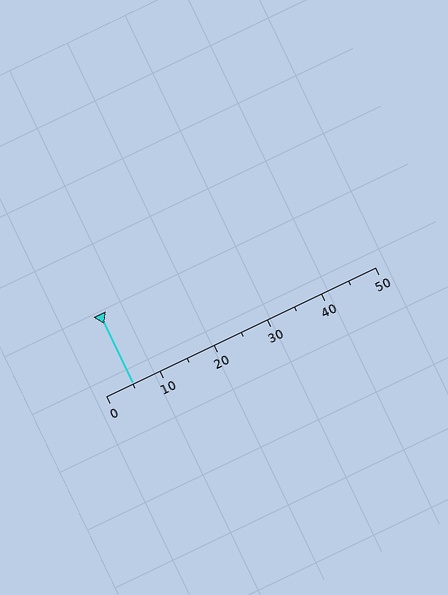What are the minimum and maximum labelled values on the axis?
The axis runs from 0 to 50.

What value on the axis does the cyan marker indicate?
The marker indicates approximately 5.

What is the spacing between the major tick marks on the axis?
The major ticks are spaced 10 apart.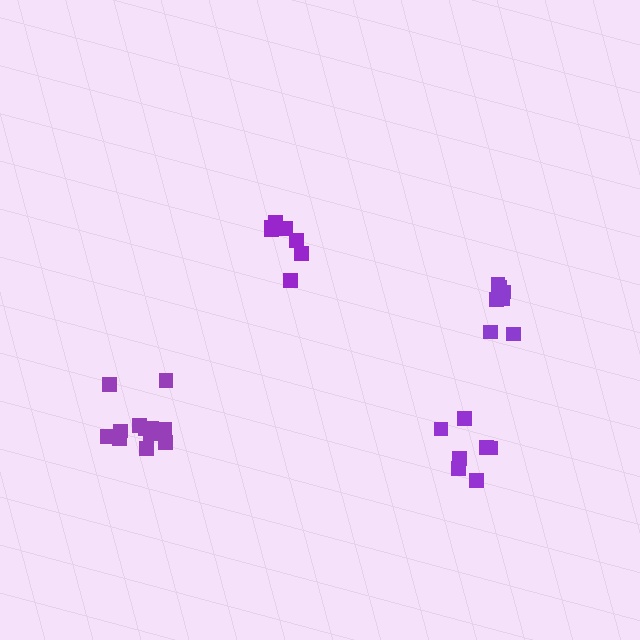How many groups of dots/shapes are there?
There are 4 groups.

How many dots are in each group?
Group 1: 7 dots, Group 2: 7 dots, Group 3: 7 dots, Group 4: 12 dots (33 total).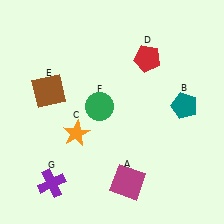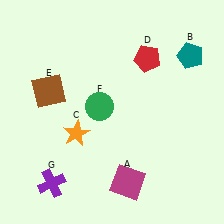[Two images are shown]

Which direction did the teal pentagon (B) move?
The teal pentagon (B) moved up.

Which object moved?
The teal pentagon (B) moved up.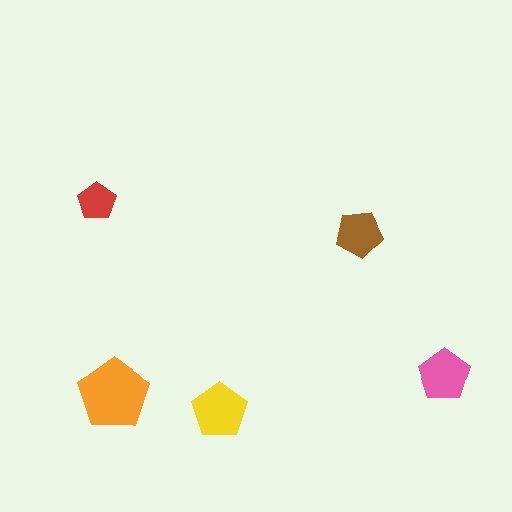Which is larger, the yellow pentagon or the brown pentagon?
The yellow one.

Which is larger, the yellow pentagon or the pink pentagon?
The yellow one.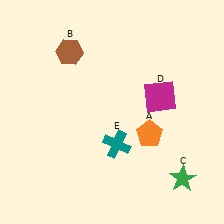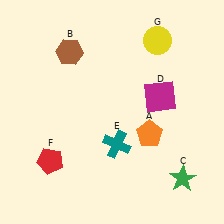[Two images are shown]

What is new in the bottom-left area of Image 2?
A red pentagon (F) was added in the bottom-left area of Image 2.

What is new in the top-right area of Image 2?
A yellow circle (G) was added in the top-right area of Image 2.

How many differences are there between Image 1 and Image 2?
There are 2 differences between the two images.